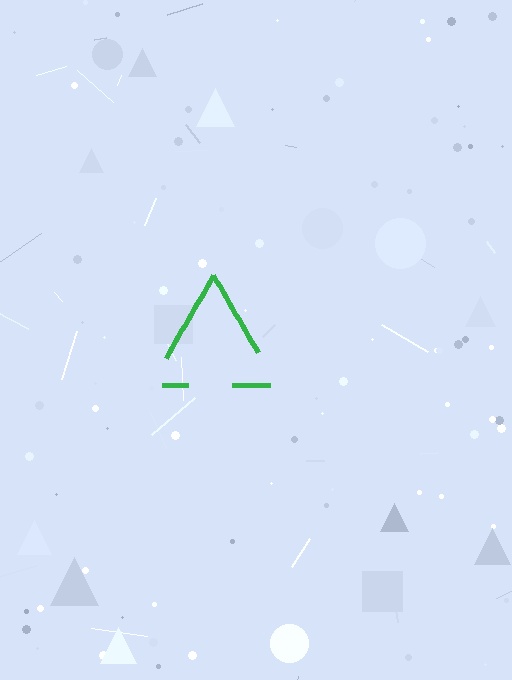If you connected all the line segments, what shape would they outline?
They would outline a triangle.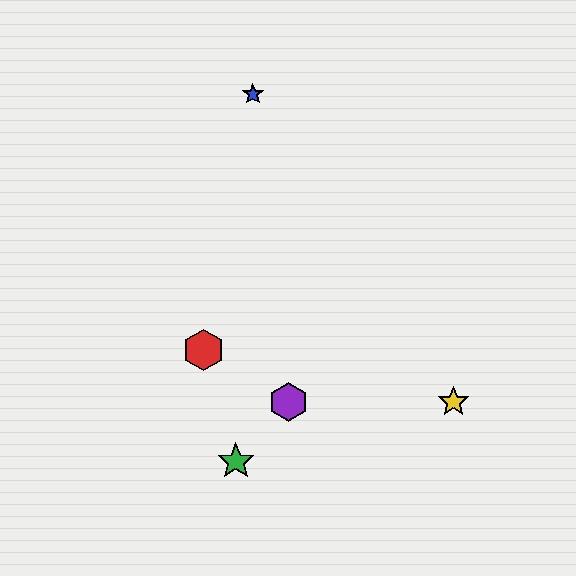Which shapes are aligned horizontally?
The yellow star, the purple hexagon are aligned horizontally.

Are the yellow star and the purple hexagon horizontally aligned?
Yes, both are at y≈402.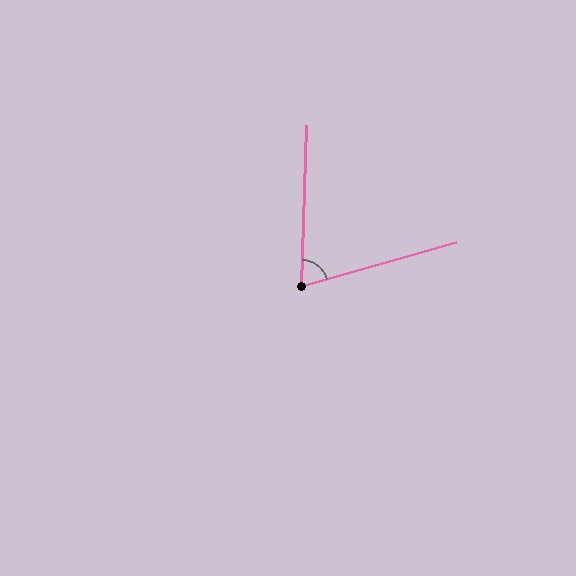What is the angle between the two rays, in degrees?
Approximately 72 degrees.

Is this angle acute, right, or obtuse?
It is acute.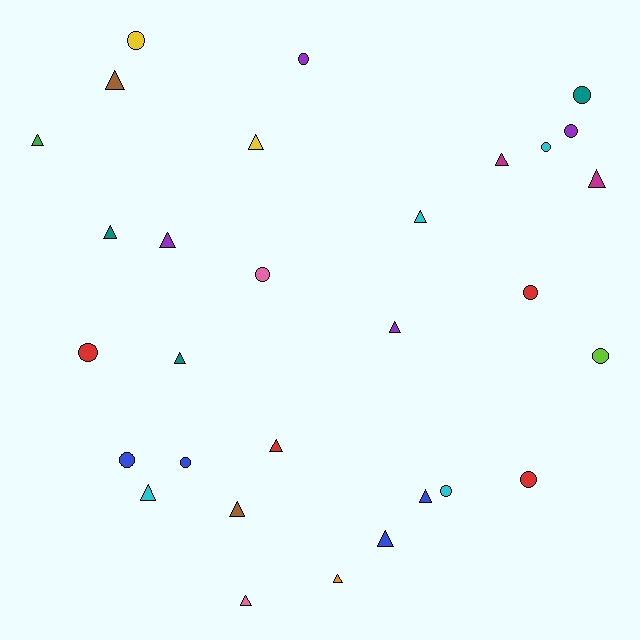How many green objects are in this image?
There is 1 green object.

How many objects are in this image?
There are 30 objects.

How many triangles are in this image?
There are 17 triangles.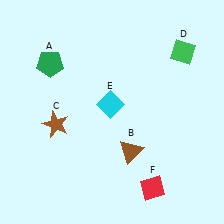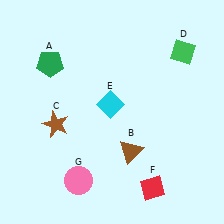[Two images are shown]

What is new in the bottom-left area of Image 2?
A pink circle (G) was added in the bottom-left area of Image 2.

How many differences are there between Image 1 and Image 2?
There is 1 difference between the two images.